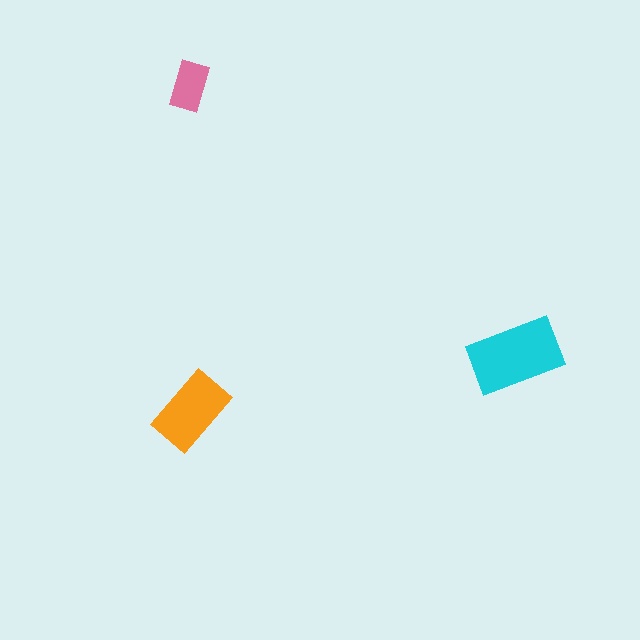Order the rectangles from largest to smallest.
the cyan one, the orange one, the pink one.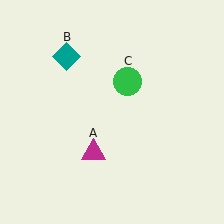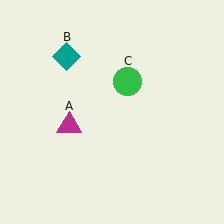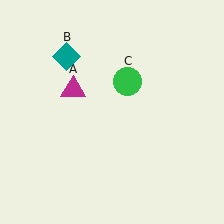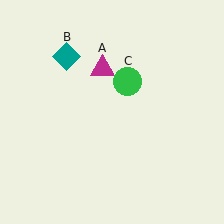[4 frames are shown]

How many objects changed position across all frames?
1 object changed position: magenta triangle (object A).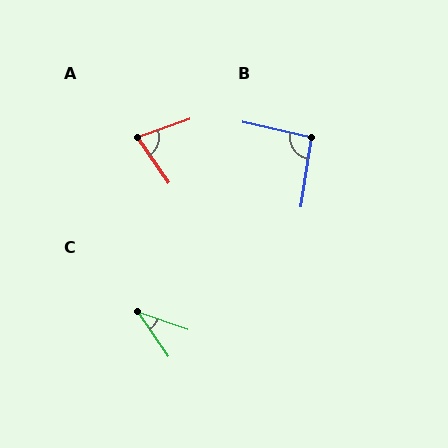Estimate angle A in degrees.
Approximately 75 degrees.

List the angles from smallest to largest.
C (36°), A (75°), B (94°).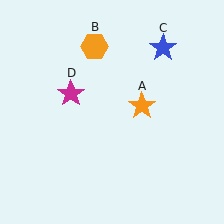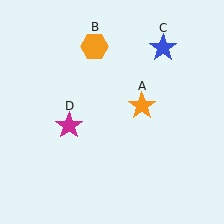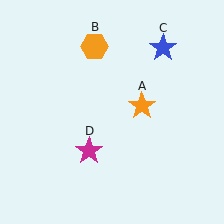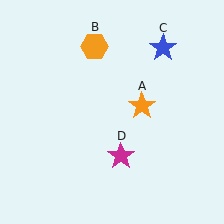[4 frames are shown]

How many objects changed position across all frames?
1 object changed position: magenta star (object D).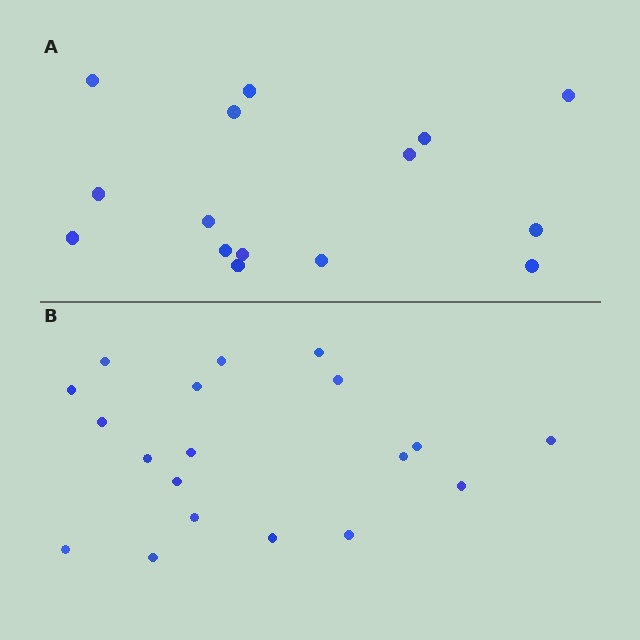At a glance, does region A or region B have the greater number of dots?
Region B (the bottom region) has more dots.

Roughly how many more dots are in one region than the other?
Region B has about 4 more dots than region A.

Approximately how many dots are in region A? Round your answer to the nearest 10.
About 20 dots. (The exact count is 15, which rounds to 20.)